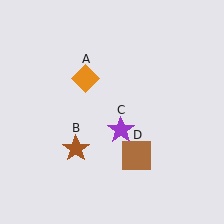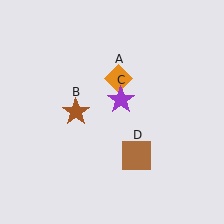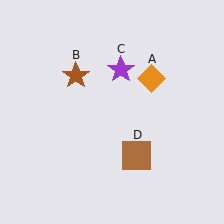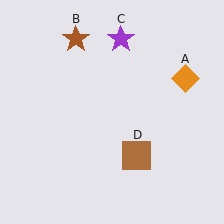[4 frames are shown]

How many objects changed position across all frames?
3 objects changed position: orange diamond (object A), brown star (object B), purple star (object C).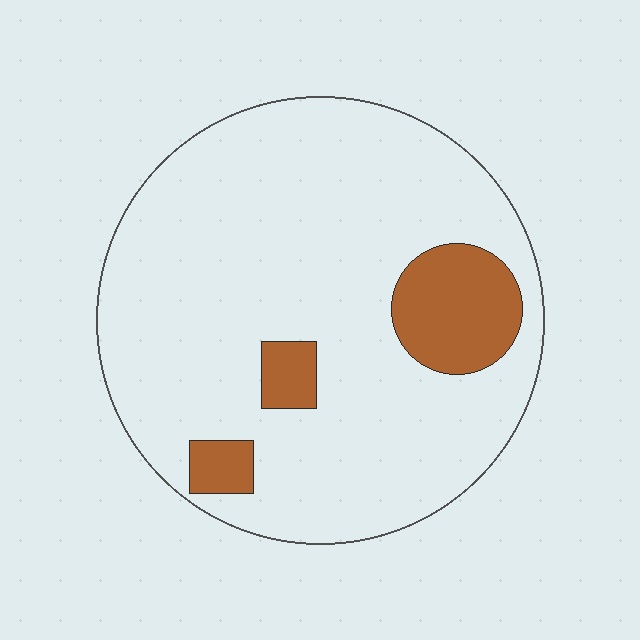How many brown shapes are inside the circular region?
3.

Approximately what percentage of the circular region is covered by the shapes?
Approximately 15%.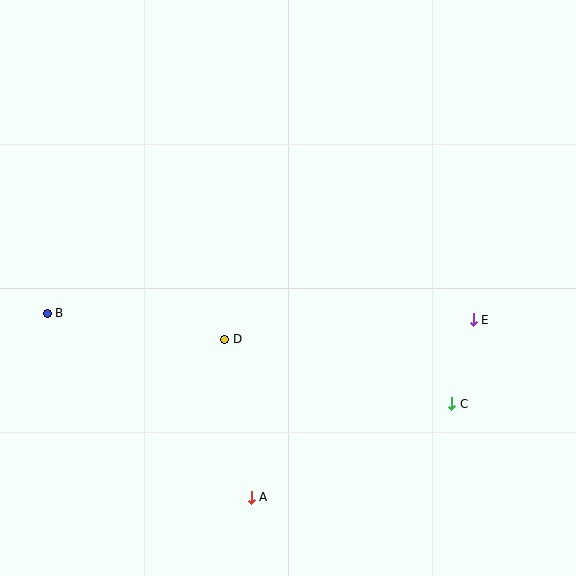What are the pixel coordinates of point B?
Point B is at (47, 313).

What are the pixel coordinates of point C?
Point C is at (452, 404).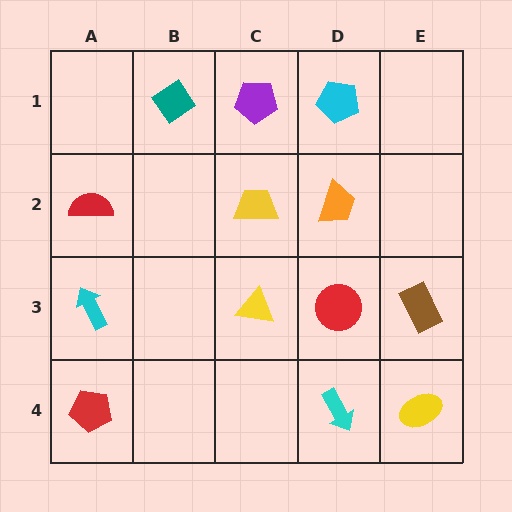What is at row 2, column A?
A red semicircle.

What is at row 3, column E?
A brown rectangle.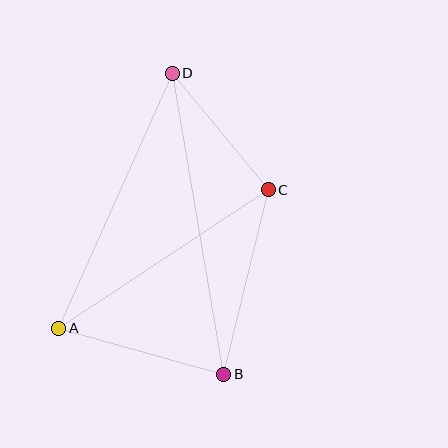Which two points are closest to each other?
Points C and D are closest to each other.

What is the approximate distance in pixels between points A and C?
The distance between A and C is approximately 251 pixels.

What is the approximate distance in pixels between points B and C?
The distance between B and C is approximately 190 pixels.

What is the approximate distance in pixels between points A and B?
The distance between A and B is approximately 172 pixels.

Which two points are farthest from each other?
Points B and D are farthest from each other.